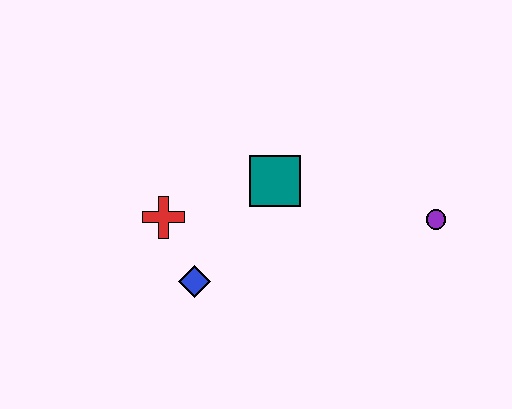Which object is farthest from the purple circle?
The red cross is farthest from the purple circle.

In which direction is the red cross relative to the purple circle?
The red cross is to the left of the purple circle.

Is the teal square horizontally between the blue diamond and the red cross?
No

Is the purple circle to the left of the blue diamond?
No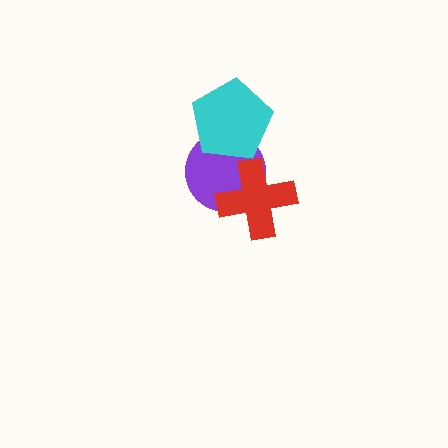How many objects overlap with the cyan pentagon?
1 object overlaps with the cyan pentagon.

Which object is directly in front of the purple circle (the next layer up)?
The red cross is directly in front of the purple circle.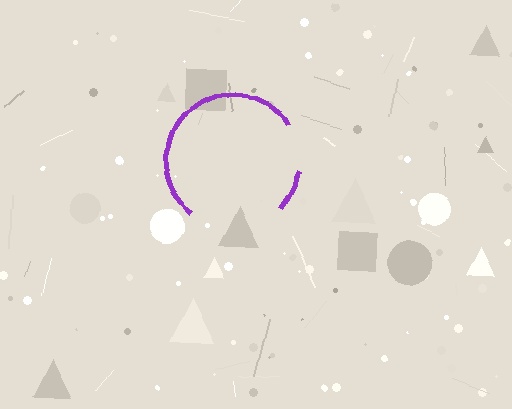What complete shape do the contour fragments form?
The contour fragments form a circle.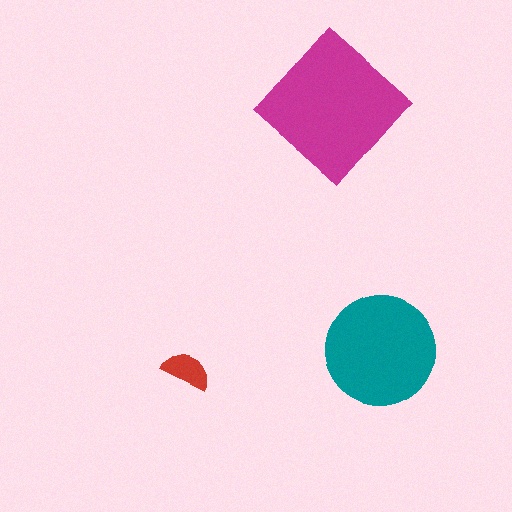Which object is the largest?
The magenta diamond.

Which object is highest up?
The magenta diamond is topmost.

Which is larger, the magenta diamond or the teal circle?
The magenta diamond.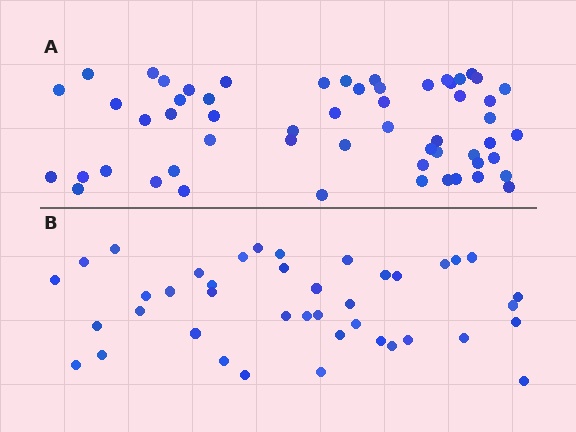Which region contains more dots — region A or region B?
Region A (the top region) has more dots.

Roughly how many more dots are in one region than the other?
Region A has approximately 15 more dots than region B.